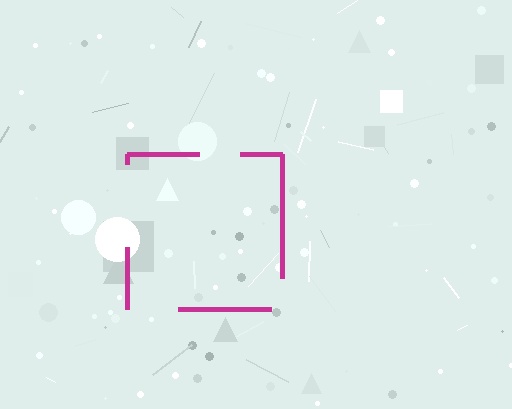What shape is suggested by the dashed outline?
The dashed outline suggests a square.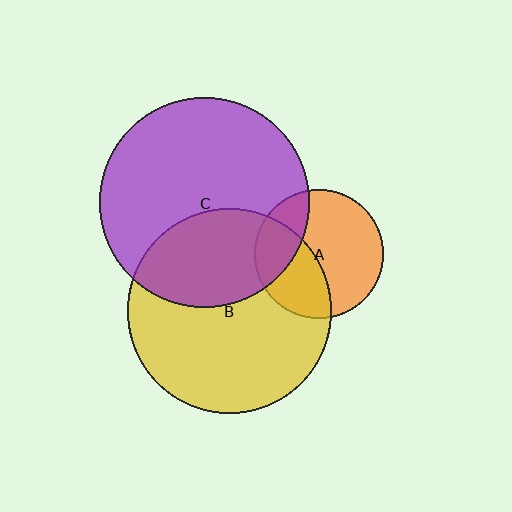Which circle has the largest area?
Circle C (purple).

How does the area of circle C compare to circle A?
Approximately 2.7 times.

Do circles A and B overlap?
Yes.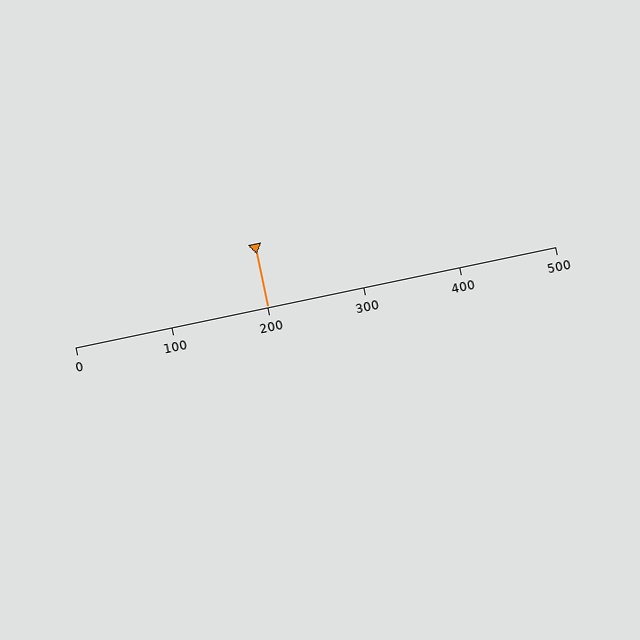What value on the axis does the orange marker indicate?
The marker indicates approximately 200.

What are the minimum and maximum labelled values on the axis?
The axis runs from 0 to 500.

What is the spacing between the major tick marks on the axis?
The major ticks are spaced 100 apart.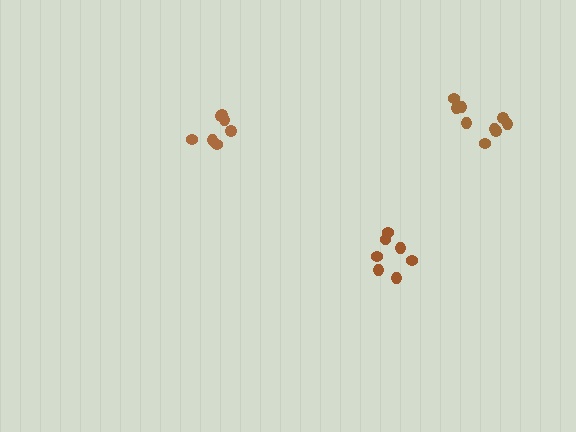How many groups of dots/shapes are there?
There are 3 groups.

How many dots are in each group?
Group 1: 9 dots, Group 2: 7 dots, Group 3: 7 dots (23 total).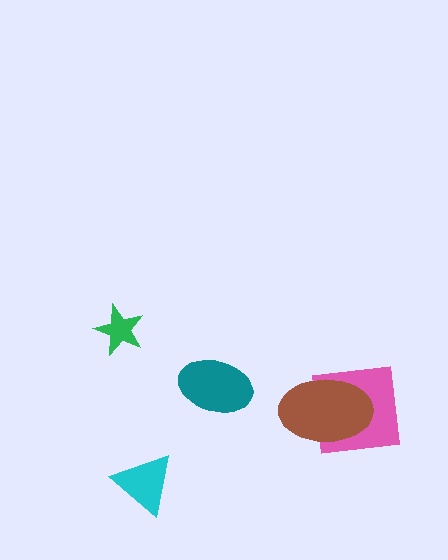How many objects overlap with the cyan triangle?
0 objects overlap with the cyan triangle.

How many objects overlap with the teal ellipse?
0 objects overlap with the teal ellipse.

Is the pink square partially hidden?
Yes, it is partially covered by another shape.